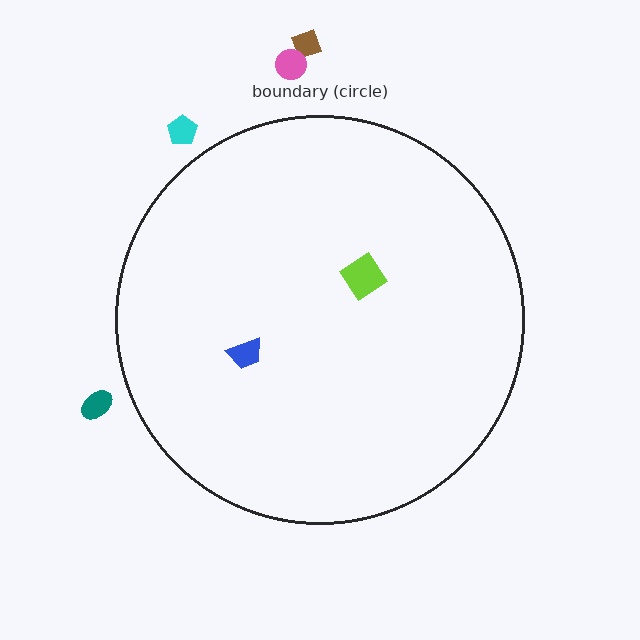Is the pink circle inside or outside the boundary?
Outside.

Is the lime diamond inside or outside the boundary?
Inside.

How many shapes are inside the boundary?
2 inside, 4 outside.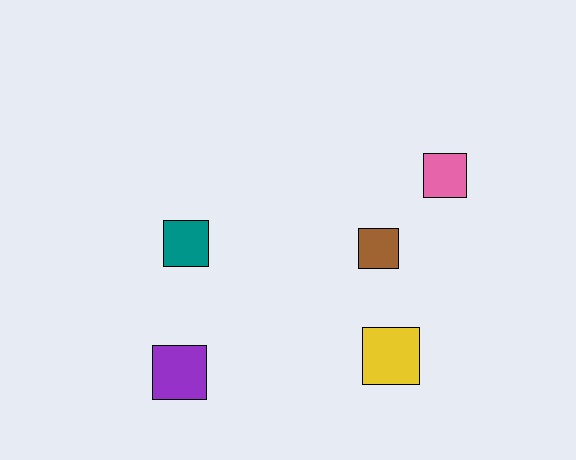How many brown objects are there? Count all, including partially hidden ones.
There is 1 brown object.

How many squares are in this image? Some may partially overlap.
There are 5 squares.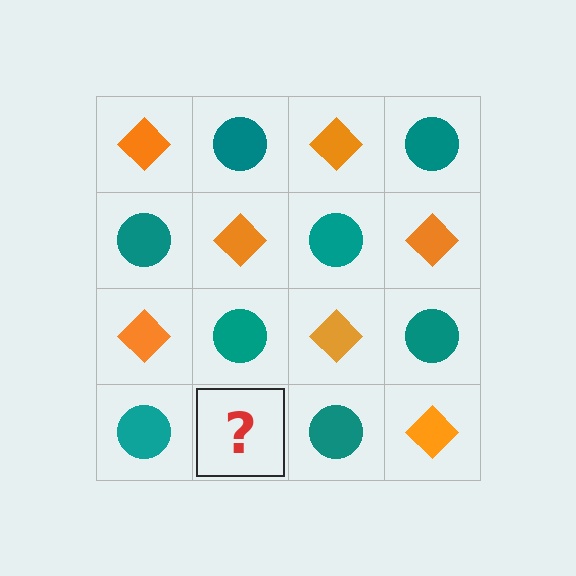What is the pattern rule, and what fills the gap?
The rule is that it alternates orange diamond and teal circle in a checkerboard pattern. The gap should be filled with an orange diamond.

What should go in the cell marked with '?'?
The missing cell should contain an orange diamond.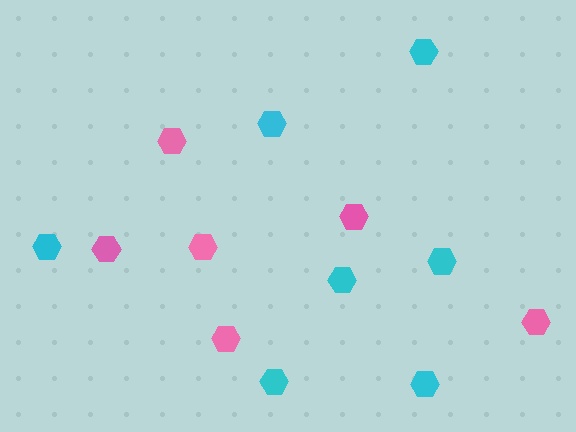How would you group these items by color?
There are 2 groups: one group of pink hexagons (6) and one group of cyan hexagons (7).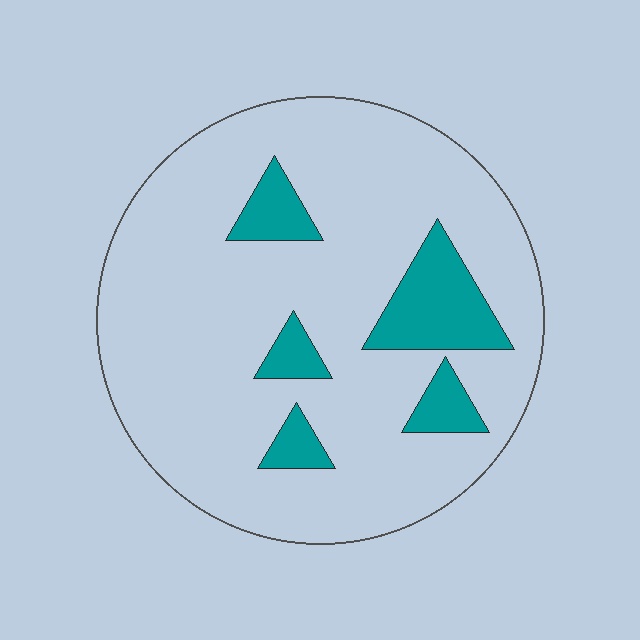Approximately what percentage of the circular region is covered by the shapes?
Approximately 15%.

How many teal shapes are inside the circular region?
5.